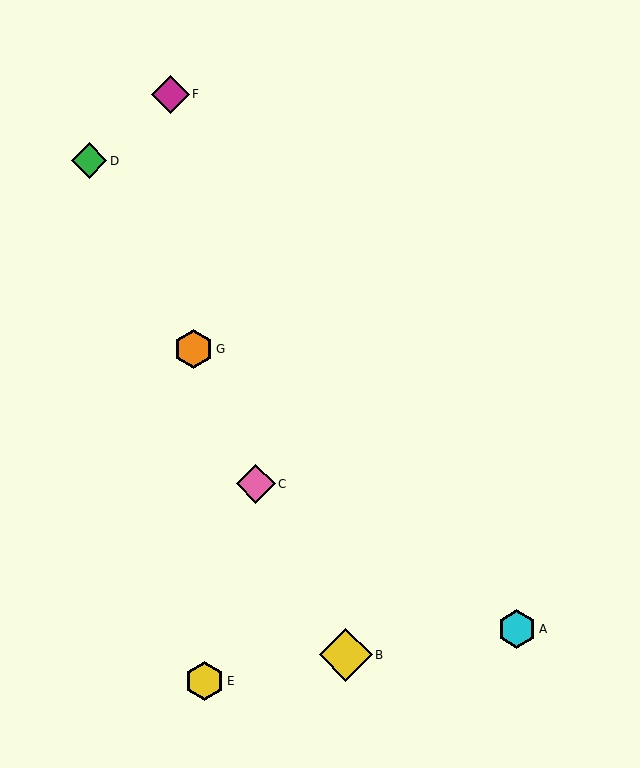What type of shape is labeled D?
Shape D is a green diamond.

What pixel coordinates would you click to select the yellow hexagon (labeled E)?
Click at (205, 681) to select the yellow hexagon E.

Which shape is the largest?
The yellow diamond (labeled B) is the largest.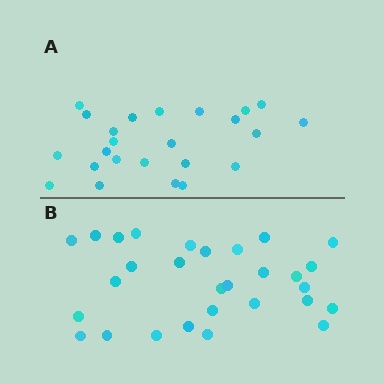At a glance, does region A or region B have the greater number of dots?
Region B (the bottom region) has more dots.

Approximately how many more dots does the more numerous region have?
Region B has about 5 more dots than region A.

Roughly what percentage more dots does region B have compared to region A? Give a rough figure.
About 20% more.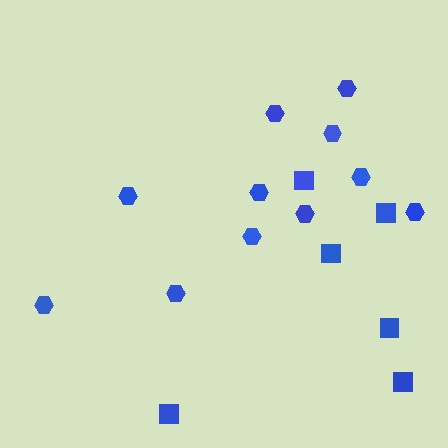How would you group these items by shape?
There are 2 groups: one group of hexagons (11) and one group of squares (6).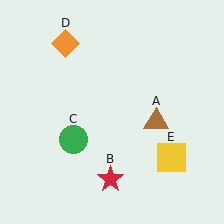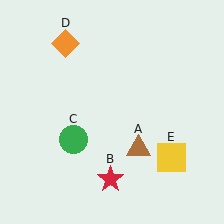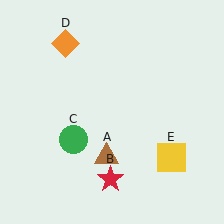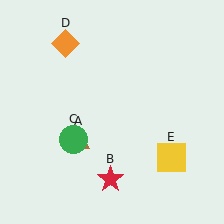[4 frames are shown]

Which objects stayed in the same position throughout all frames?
Red star (object B) and green circle (object C) and orange diamond (object D) and yellow square (object E) remained stationary.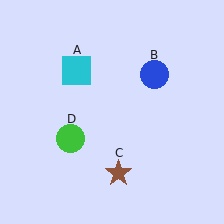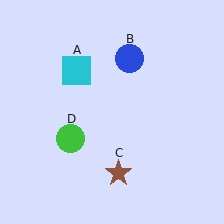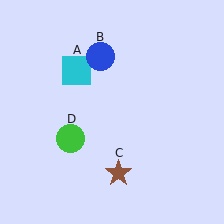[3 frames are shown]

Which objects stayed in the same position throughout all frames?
Cyan square (object A) and brown star (object C) and green circle (object D) remained stationary.